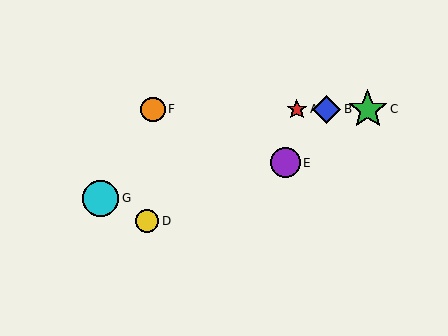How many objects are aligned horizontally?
4 objects (A, B, C, F) are aligned horizontally.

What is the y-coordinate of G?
Object G is at y≈198.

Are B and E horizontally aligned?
No, B is at y≈109 and E is at y≈163.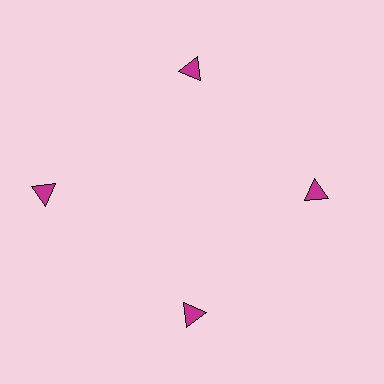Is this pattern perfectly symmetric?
No. The 4 magenta triangles are arranged in a ring, but one element near the 9 o'clock position is pushed outward from the center, breaking the 4-fold rotational symmetry.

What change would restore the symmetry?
The symmetry would be restored by moving it inward, back onto the ring so that all 4 triangles sit at equal angles and equal distance from the center.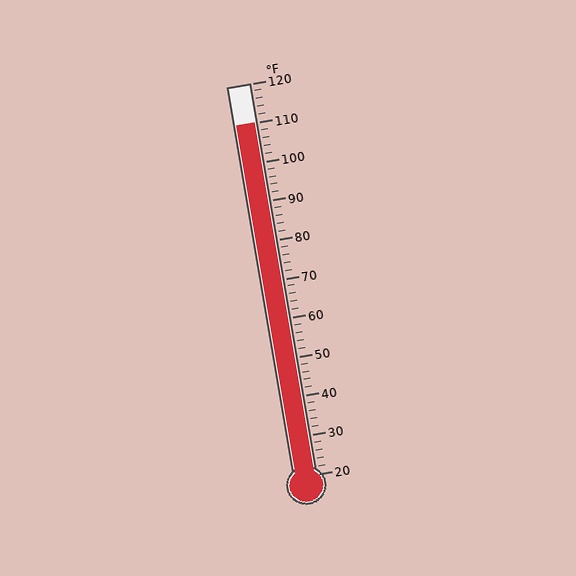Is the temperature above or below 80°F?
The temperature is above 80°F.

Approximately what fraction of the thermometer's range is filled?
The thermometer is filled to approximately 90% of its range.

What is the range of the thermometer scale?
The thermometer scale ranges from 20°F to 120°F.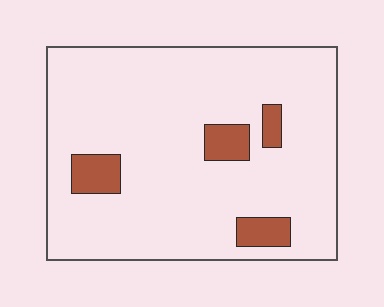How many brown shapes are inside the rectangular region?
4.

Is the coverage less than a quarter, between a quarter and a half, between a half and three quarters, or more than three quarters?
Less than a quarter.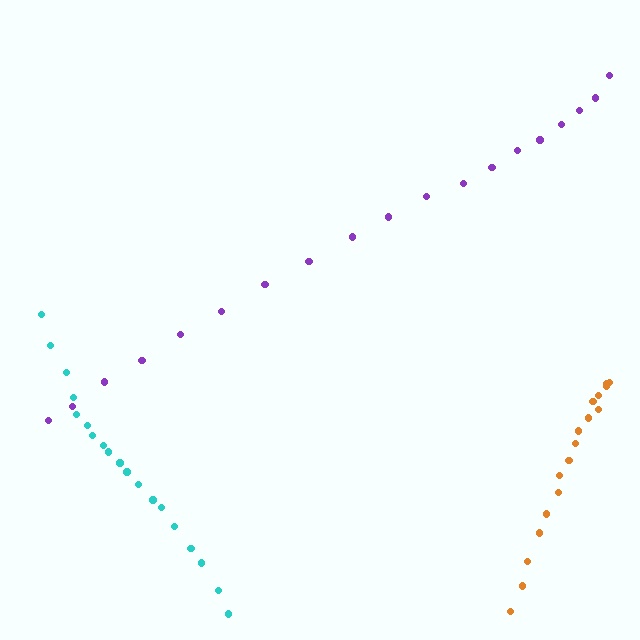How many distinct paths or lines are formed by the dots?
There are 3 distinct paths.